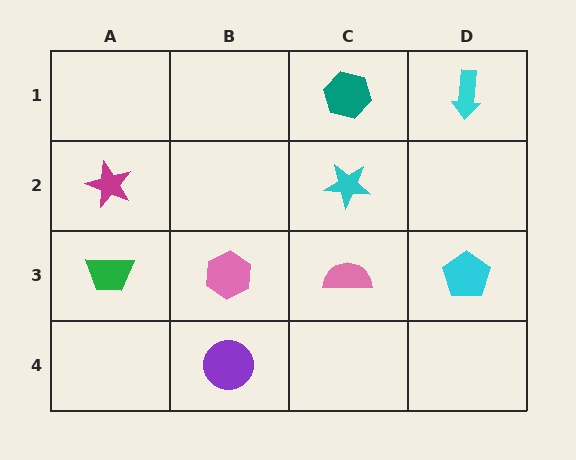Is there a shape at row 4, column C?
No, that cell is empty.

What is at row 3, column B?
A pink hexagon.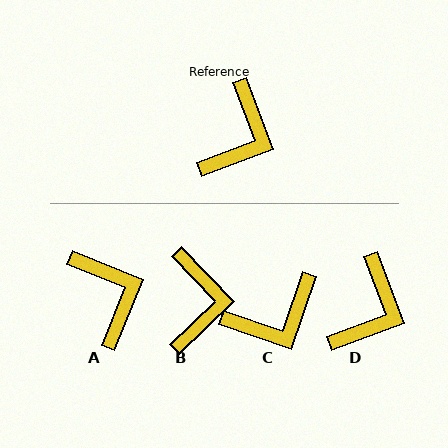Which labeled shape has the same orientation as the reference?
D.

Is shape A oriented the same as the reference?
No, it is off by about 48 degrees.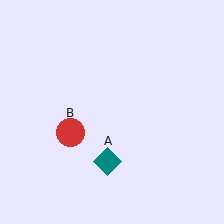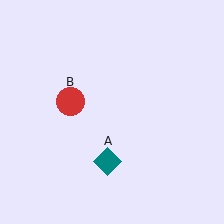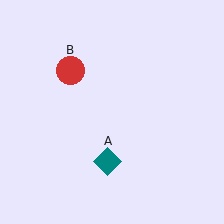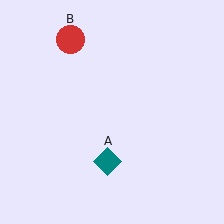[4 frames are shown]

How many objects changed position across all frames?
1 object changed position: red circle (object B).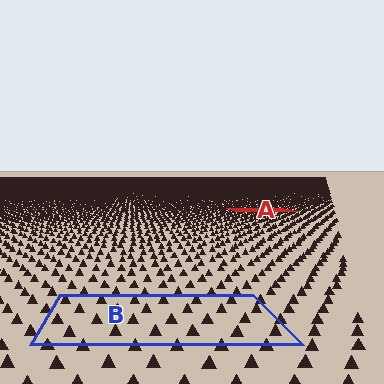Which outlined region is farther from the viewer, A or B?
Region A is farther from the viewer — the texture elements inside it appear smaller and more densely packed.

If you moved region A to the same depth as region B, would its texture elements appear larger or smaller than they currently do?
They would appear larger. At a closer depth, the same texture elements are projected at a bigger on-screen size.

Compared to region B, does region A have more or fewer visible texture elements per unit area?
Region A has more texture elements per unit area — they are packed more densely because it is farther away.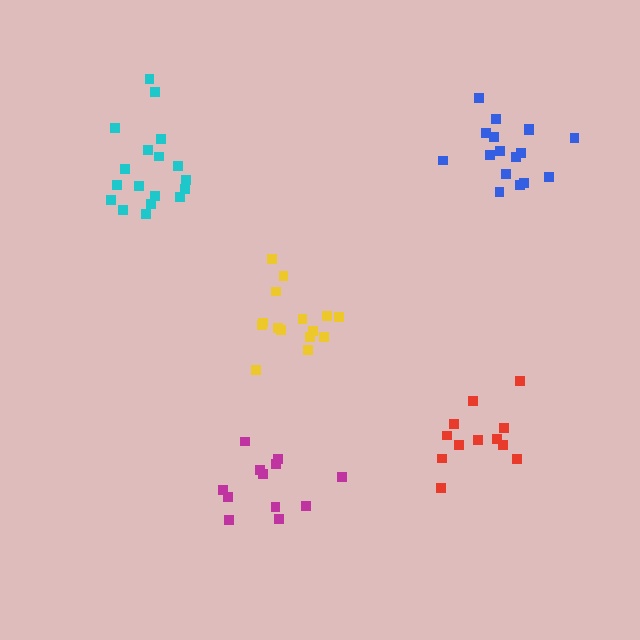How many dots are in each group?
Group 1: 12 dots, Group 2: 17 dots, Group 3: 12 dots, Group 4: 15 dots, Group 5: 18 dots (74 total).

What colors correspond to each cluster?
The clusters are colored: red, blue, magenta, yellow, cyan.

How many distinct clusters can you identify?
There are 5 distinct clusters.